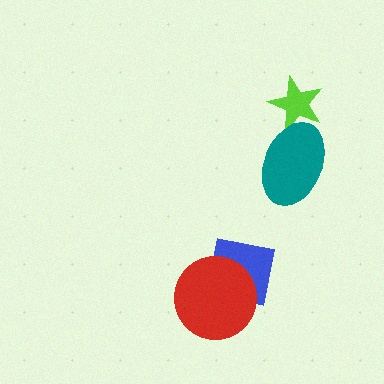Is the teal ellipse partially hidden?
No, no other shape covers it.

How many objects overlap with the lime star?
1 object overlaps with the lime star.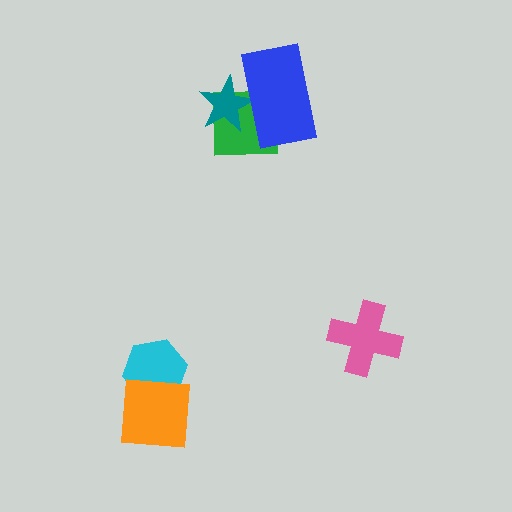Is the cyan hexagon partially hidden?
Yes, it is partially covered by another shape.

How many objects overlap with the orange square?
1 object overlaps with the orange square.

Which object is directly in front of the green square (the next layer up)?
The teal star is directly in front of the green square.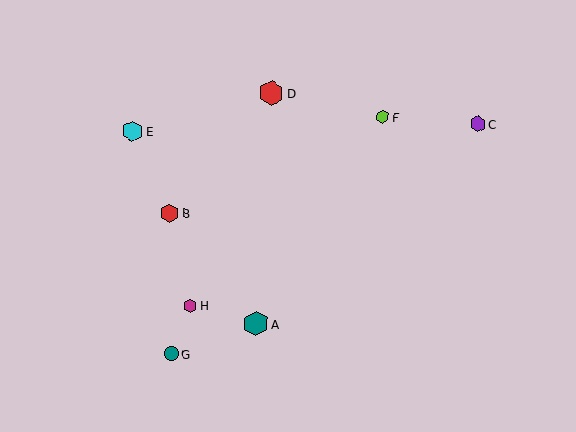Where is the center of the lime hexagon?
The center of the lime hexagon is at (382, 117).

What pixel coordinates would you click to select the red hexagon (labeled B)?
Click at (170, 213) to select the red hexagon B.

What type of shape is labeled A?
Shape A is a teal hexagon.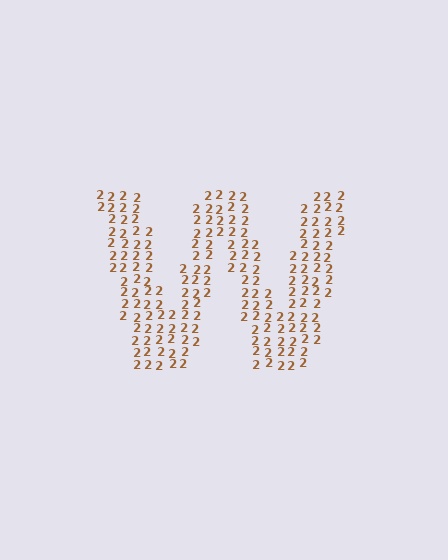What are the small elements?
The small elements are digit 2's.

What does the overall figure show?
The overall figure shows the letter W.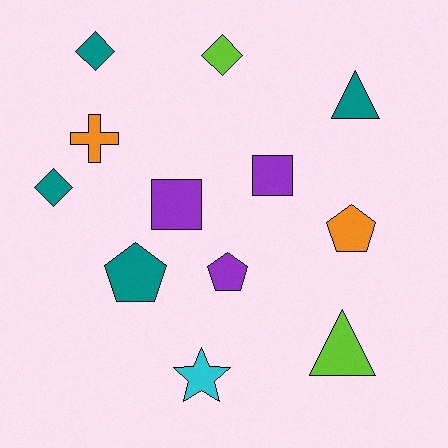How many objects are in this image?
There are 12 objects.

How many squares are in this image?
There are 2 squares.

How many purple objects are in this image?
There are 3 purple objects.